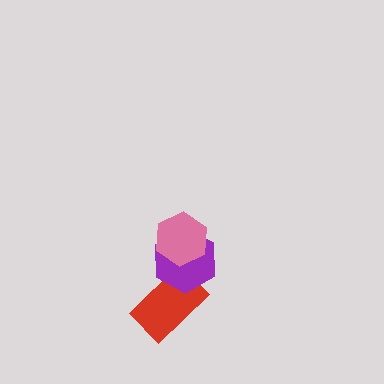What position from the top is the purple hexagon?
The purple hexagon is 2nd from the top.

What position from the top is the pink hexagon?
The pink hexagon is 1st from the top.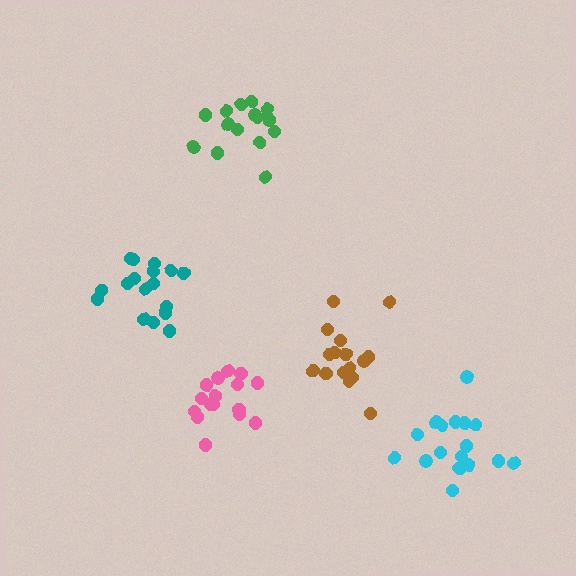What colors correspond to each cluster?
The clusters are colored: green, pink, brown, cyan, teal.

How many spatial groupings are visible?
There are 5 spatial groupings.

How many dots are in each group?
Group 1: 16 dots, Group 2: 16 dots, Group 3: 16 dots, Group 4: 17 dots, Group 5: 17 dots (82 total).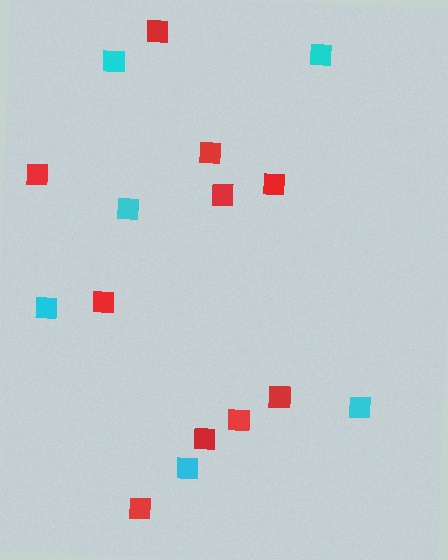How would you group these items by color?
There are 2 groups: one group of cyan squares (6) and one group of red squares (10).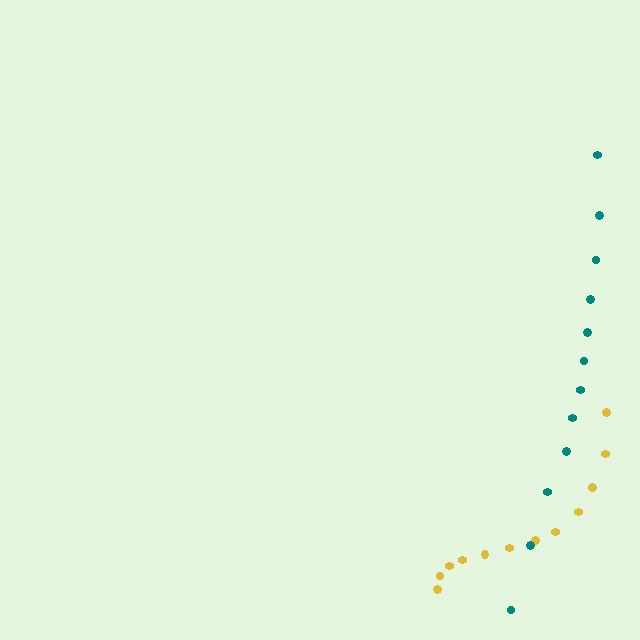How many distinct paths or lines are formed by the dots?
There are 2 distinct paths.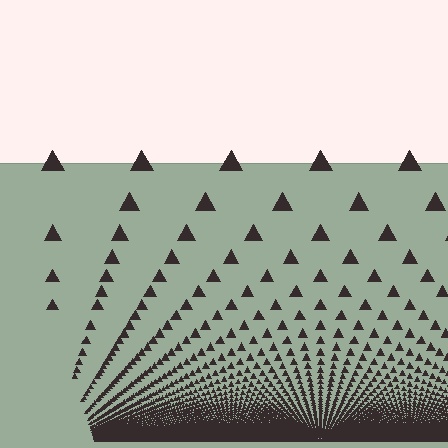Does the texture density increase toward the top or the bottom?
Density increases toward the bottom.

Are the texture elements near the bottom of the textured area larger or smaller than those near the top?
Smaller. The gradient is inverted — elements near the bottom are smaller and denser.